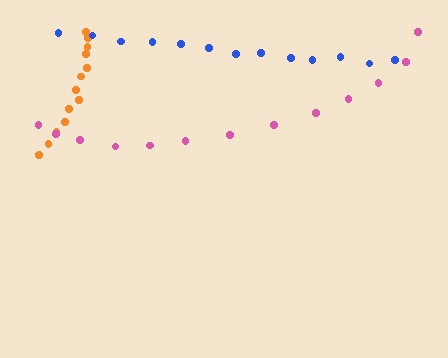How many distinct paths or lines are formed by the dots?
There are 3 distinct paths.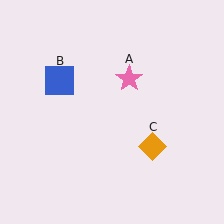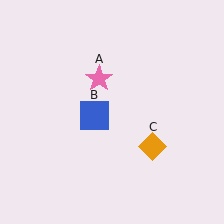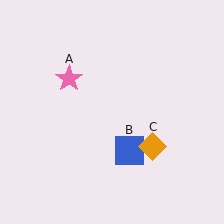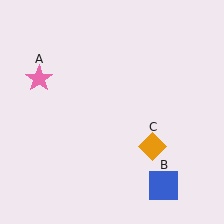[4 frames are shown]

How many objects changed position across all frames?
2 objects changed position: pink star (object A), blue square (object B).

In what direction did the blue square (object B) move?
The blue square (object B) moved down and to the right.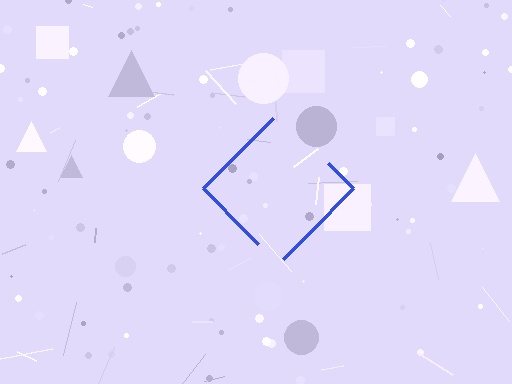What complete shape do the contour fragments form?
The contour fragments form a diamond.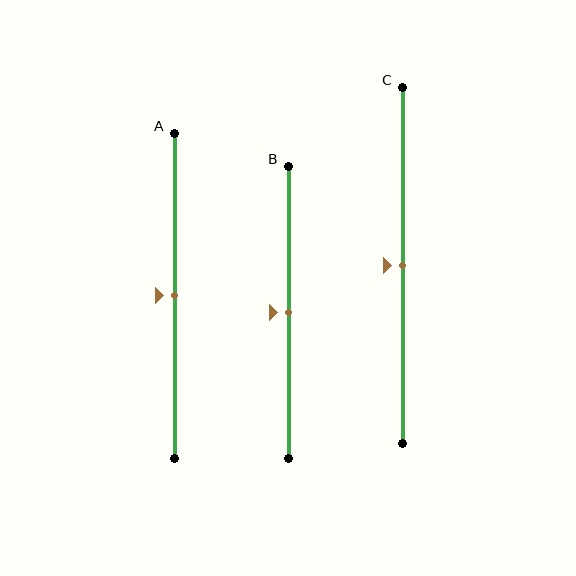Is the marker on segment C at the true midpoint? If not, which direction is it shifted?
Yes, the marker on segment C is at the true midpoint.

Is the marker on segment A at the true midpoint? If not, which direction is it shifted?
Yes, the marker on segment A is at the true midpoint.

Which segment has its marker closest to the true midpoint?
Segment A has its marker closest to the true midpoint.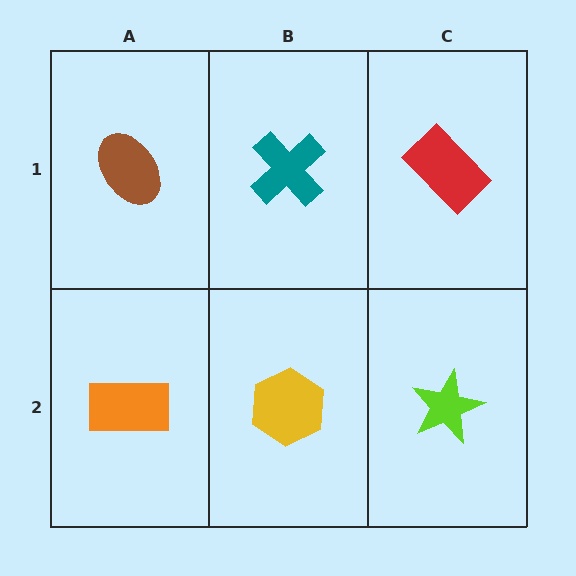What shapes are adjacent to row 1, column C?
A lime star (row 2, column C), a teal cross (row 1, column B).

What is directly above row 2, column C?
A red rectangle.